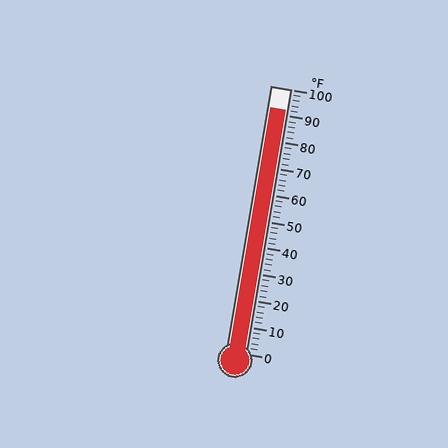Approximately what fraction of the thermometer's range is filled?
The thermometer is filled to approximately 90% of its range.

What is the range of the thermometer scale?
The thermometer scale ranges from 0°F to 100°F.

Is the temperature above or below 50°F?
The temperature is above 50°F.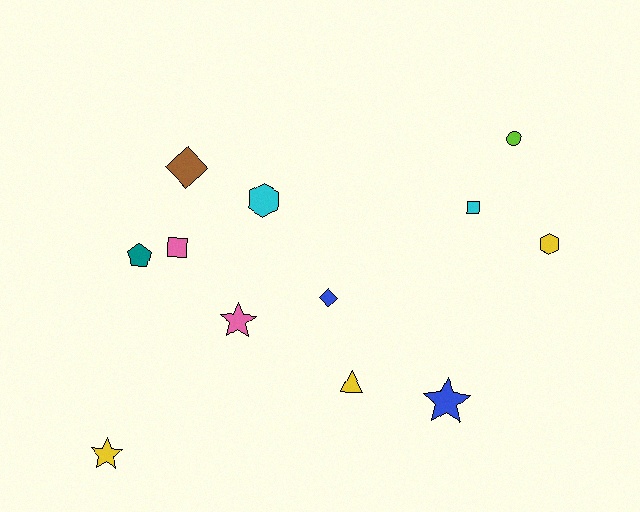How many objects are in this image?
There are 12 objects.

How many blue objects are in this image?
There are 2 blue objects.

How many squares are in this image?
There are 2 squares.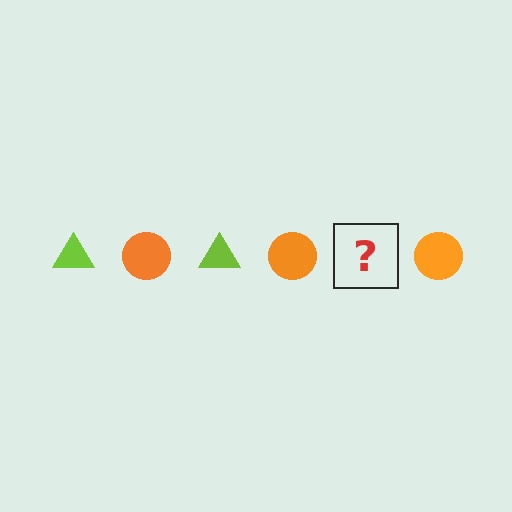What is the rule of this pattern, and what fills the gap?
The rule is that the pattern alternates between lime triangle and orange circle. The gap should be filled with a lime triangle.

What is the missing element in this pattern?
The missing element is a lime triangle.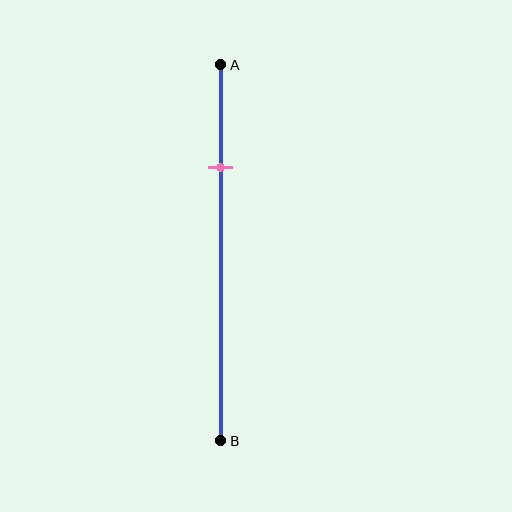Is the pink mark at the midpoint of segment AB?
No, the mark is at about 25% from A, not at the 50% midpoint.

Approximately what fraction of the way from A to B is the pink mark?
The pink mark is approximately 25% of the way from A to B.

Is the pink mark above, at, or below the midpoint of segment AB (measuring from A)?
The pink mark is above the midpoint of segment AB.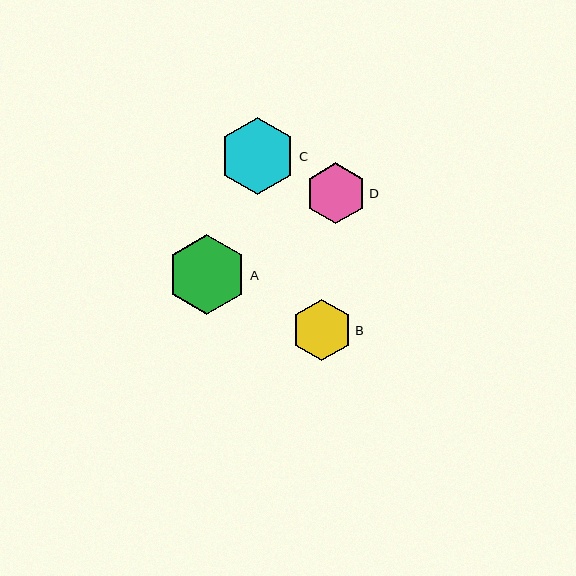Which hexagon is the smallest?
Hexagon B is the smallest with a size of approximately 61 pixels.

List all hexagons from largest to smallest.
From largest to smallest: A, C, D, B.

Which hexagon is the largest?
Hexagon A is the largest with a size of approximately 80 pixels.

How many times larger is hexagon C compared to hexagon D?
Hexagon C is approximately 1.3 times the size of hexagon D.